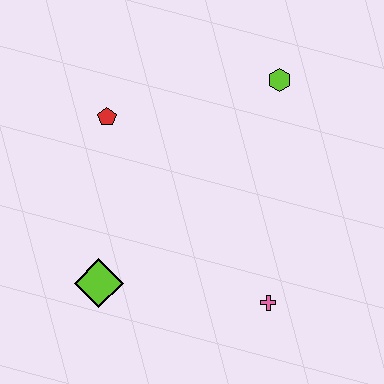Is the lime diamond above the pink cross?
Yes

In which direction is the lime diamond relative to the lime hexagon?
The lime diamond is below the lime hexagon.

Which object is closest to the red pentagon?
The lime diamond is closest to the red pentagon.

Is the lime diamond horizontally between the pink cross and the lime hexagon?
No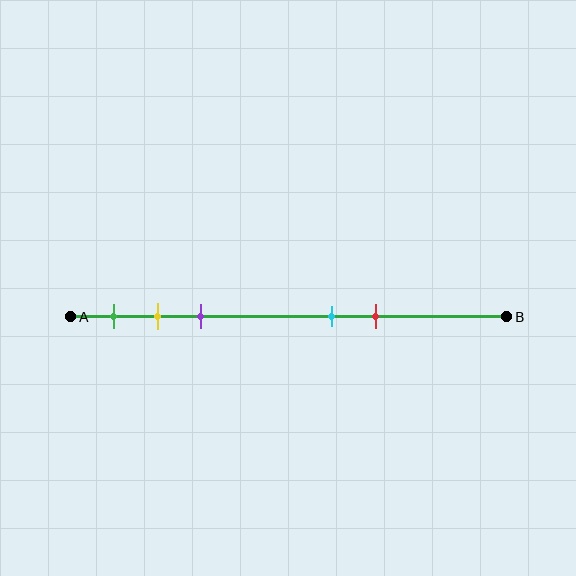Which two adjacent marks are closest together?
The yellow and purple marks are the closest adjacent pair.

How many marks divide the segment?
There are 5 marks dividing the segment.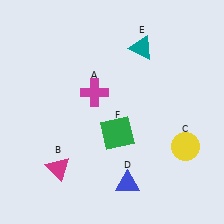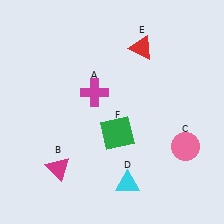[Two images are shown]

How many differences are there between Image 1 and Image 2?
There are 3 differences between the two images.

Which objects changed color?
C changed from yellow to pink. D changed from blue to cyan. E changed from teal to red.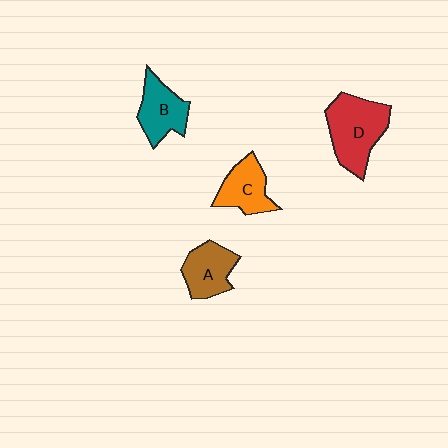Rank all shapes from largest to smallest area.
From largest to smallest: D (red), B (teal), A (brown), C (orange).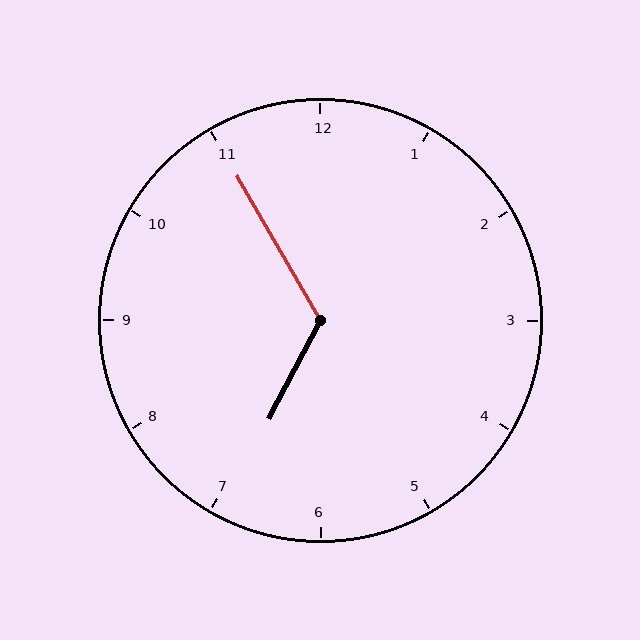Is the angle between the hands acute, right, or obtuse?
It is obtuse.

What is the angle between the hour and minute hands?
Approximately 122 degrees.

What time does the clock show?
6:55.